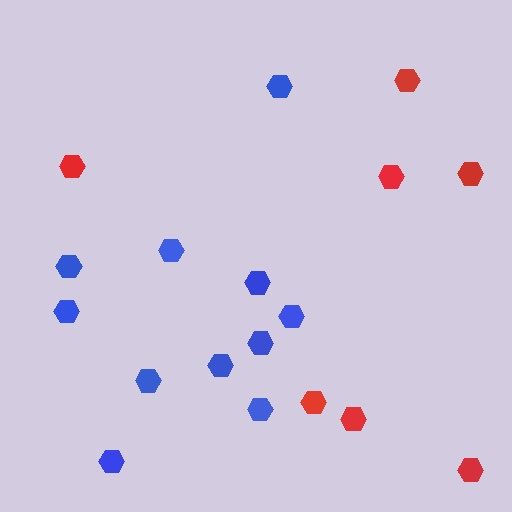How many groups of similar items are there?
There are 2 groups: one group of blue hexagons (11) and one group of red hexagons (7).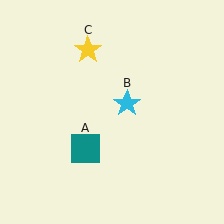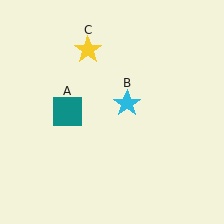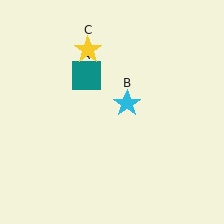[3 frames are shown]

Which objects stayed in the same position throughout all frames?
Cyan star (object B) and yellow star (object C) remained stationary.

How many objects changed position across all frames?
1 object changed position: teal square (object A).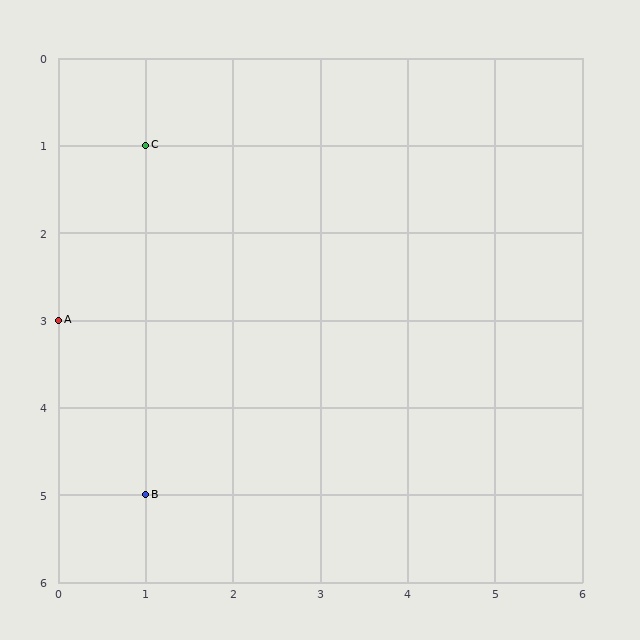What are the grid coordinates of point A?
Point A is at grid coordinates (0, 3).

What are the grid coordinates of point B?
Point B is at grid coordinates (1, 5).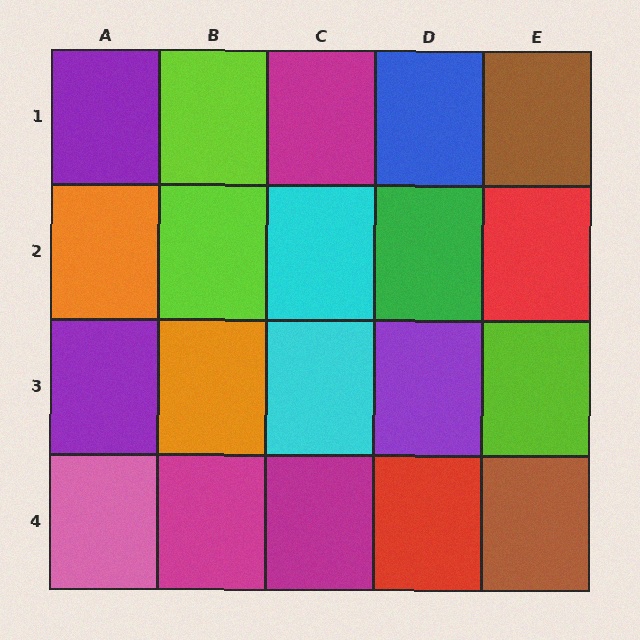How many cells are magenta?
3 cells are magenta.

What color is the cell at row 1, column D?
Blue.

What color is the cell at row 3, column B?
Orange.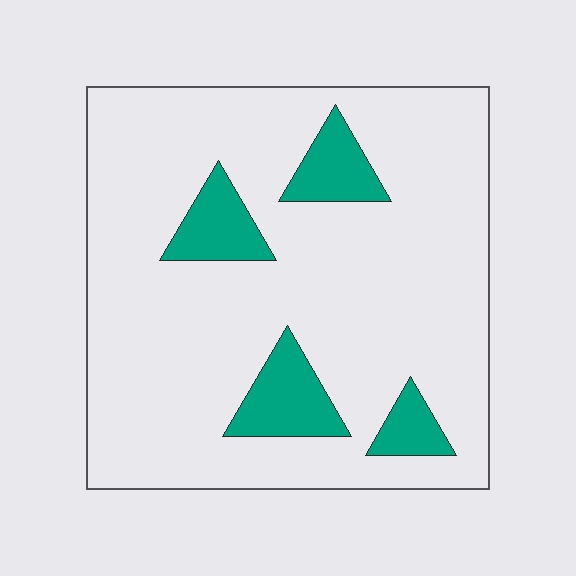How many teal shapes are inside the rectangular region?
4.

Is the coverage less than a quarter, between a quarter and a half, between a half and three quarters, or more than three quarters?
Less than a quarter.